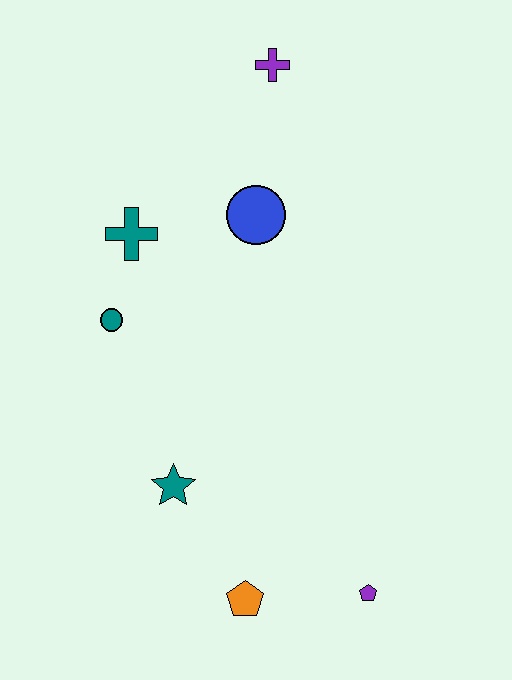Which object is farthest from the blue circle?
The purple pentagon is farthest from the blue circle.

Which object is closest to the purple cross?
The blue circle is closest to the purple cross.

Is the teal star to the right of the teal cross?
Yes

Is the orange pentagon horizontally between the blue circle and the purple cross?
No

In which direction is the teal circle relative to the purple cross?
The teal circle is below the purple cross.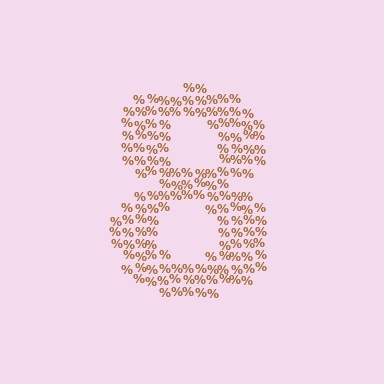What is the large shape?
The large shape is the digit 8.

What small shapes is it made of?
It is made of small percent signs.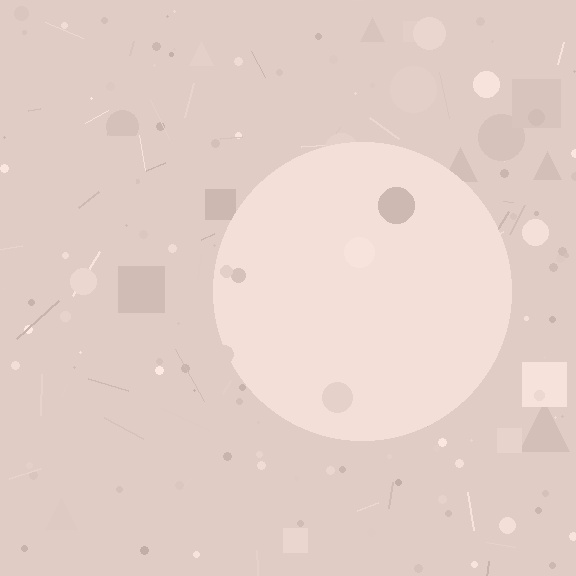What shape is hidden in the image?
A circle is hidden in the image.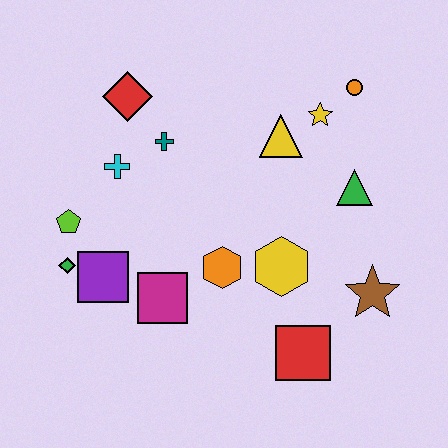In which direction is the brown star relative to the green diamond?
The brown star is to the right of the green diamond.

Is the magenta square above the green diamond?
No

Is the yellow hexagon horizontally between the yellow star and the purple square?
Yes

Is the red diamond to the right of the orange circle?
No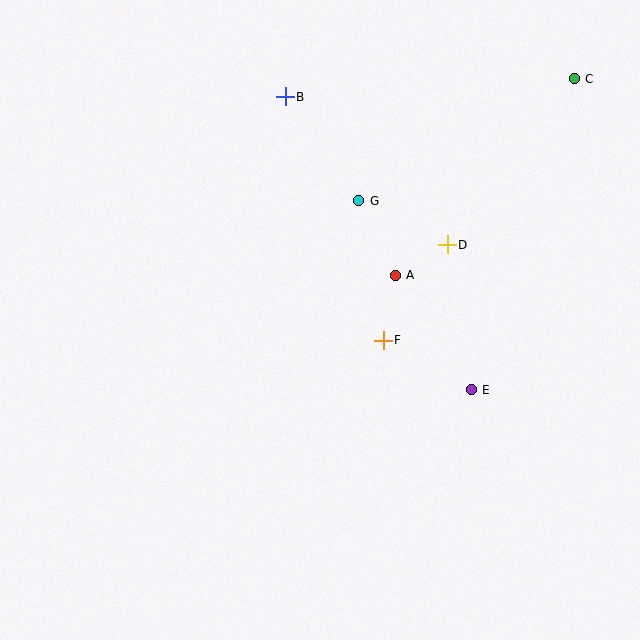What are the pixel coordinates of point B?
Point B is at (285, 97).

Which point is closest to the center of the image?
Point F at (383, 340) is closest to the center.